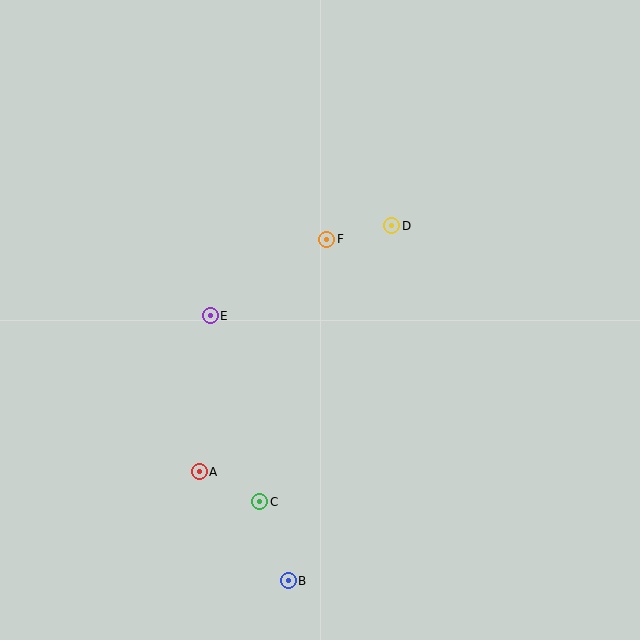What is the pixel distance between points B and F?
The distance between B and F is 344 pixels.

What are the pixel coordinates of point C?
Point C is at (260, 502).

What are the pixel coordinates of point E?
Point E is at (210, 316).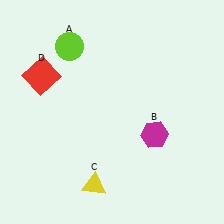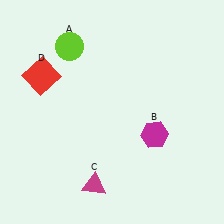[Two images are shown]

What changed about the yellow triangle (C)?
In Image 1, C is yellow. In Image 2, it changed to magenta.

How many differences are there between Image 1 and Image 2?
There is 1 difference between the two images.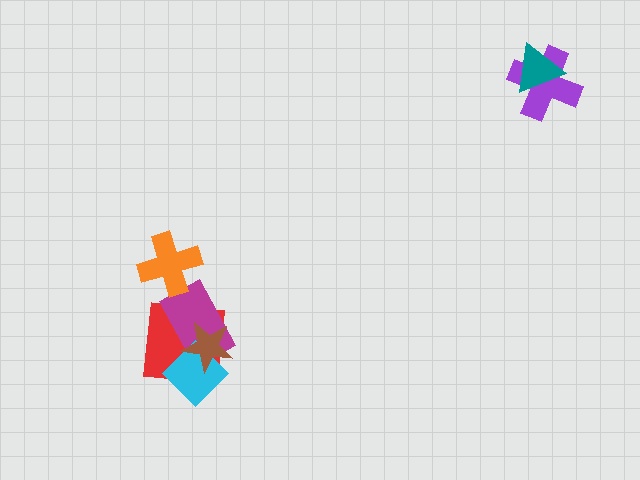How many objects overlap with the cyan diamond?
3 objects overlap with the cyan diamond.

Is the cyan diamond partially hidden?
Yes, it is partially covered by another shape.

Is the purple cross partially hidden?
Yes, it is partially covered by another shape.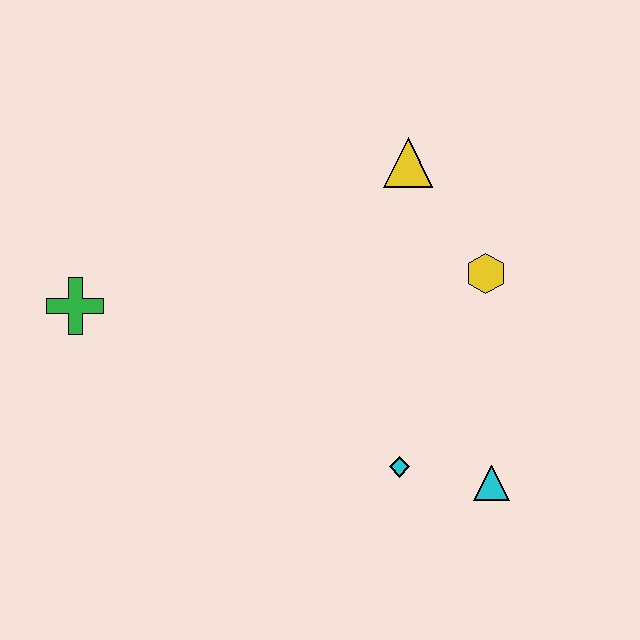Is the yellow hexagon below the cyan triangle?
No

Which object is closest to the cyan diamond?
The cyan triangle is closest to the cyan diamond.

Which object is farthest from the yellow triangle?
The green cross is farthest from the yellow triangle.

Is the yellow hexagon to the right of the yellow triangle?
Yes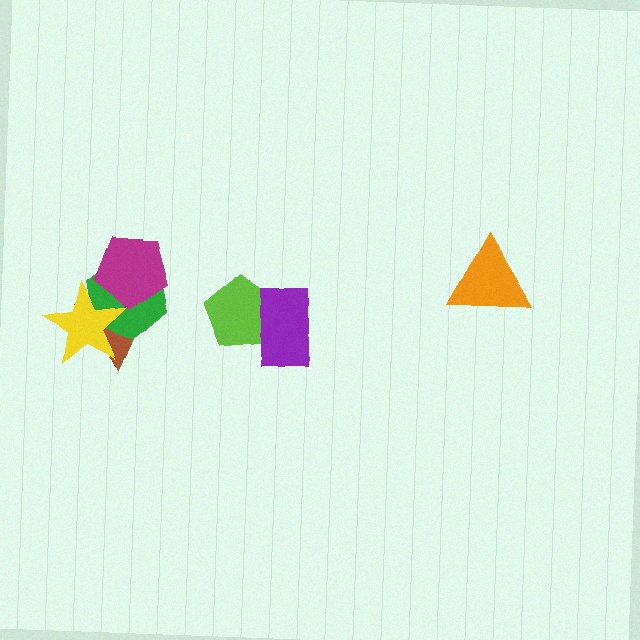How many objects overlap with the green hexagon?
3 objects overlap with the green hexagon.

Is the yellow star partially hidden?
No, no other shape covers it.